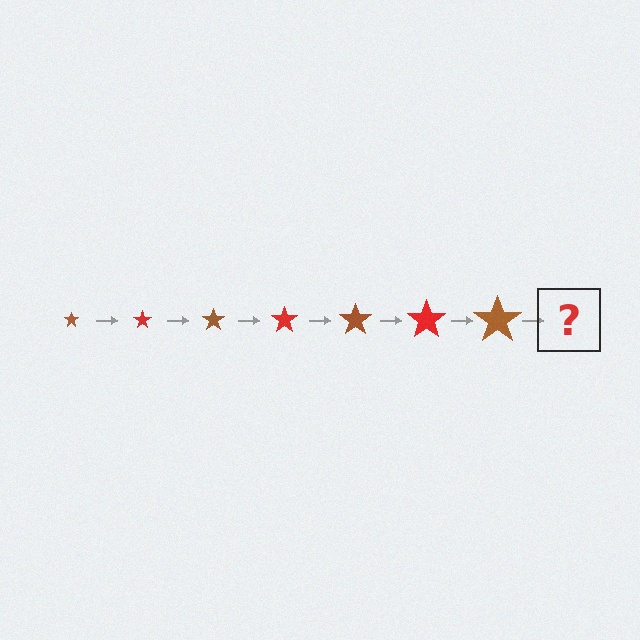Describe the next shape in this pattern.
It should be a red star, larger than the previous one.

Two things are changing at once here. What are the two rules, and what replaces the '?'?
The two rules are that the star grows larger each step and the color cycles through brown and red. The '?' should be a red star, larger than the previous one.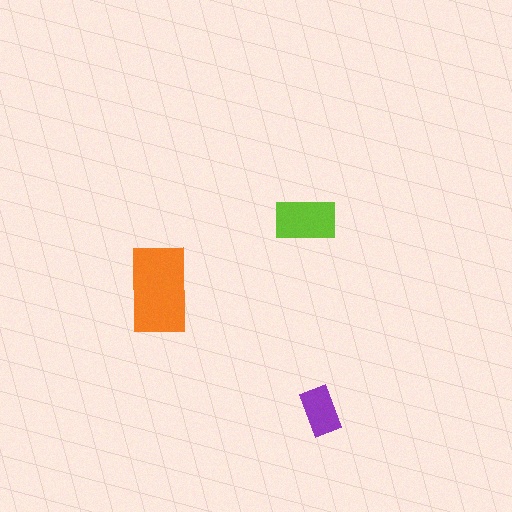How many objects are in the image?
There are 3 objects in the image.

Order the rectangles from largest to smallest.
the orange one, the lime one, the purple one.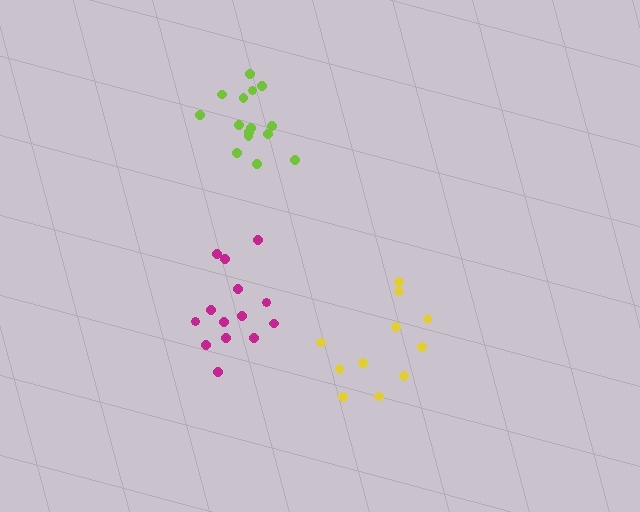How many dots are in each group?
Group 1: 14 dots, Group 2: 11 dots, Group 3: 15 dots (40 total).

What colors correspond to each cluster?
The clusters are colored: magenta, yellow, lime.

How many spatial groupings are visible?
There are 3 spatial groupings.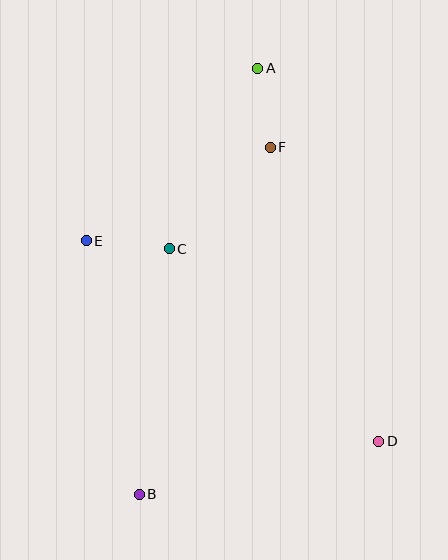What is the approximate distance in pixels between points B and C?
The distance between B and C is approximately 247 pixels.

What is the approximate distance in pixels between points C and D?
The distance between C and D is approximately 285 pixels.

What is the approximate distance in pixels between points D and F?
The distance between D and F is approximately 313 pixels.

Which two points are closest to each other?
Points A and F are closest to each other.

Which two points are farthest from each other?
Points A and B are farthest from each other.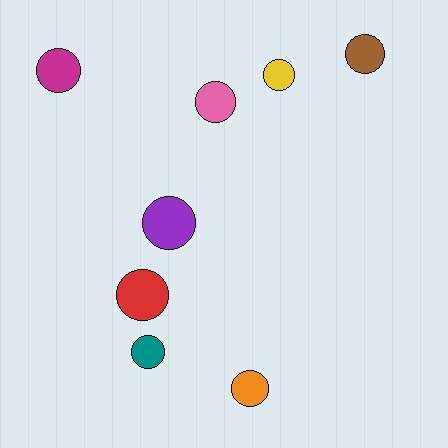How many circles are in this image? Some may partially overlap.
There are 8 circles.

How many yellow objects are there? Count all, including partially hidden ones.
There is 1 yellow object.